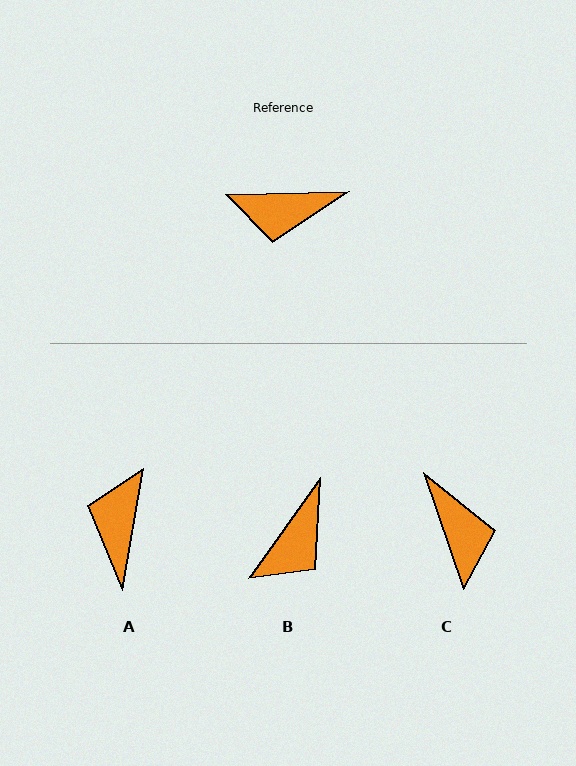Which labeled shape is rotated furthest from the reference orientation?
C, about 107 degrees away.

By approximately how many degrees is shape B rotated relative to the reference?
Approximately 53 degrees counter-clockwise.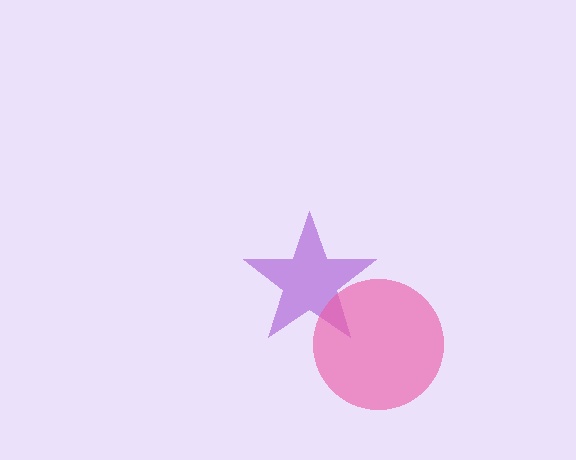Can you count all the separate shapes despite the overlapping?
Yes, there are 2 separate shapes.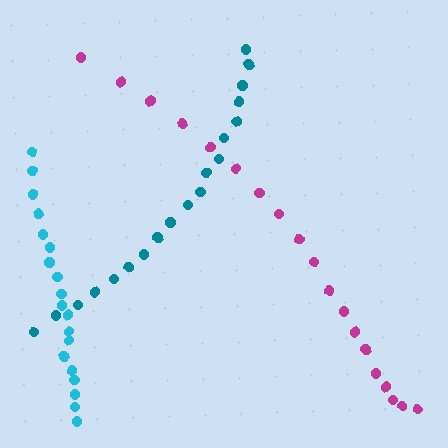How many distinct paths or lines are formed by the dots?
There are 3 distinct paths.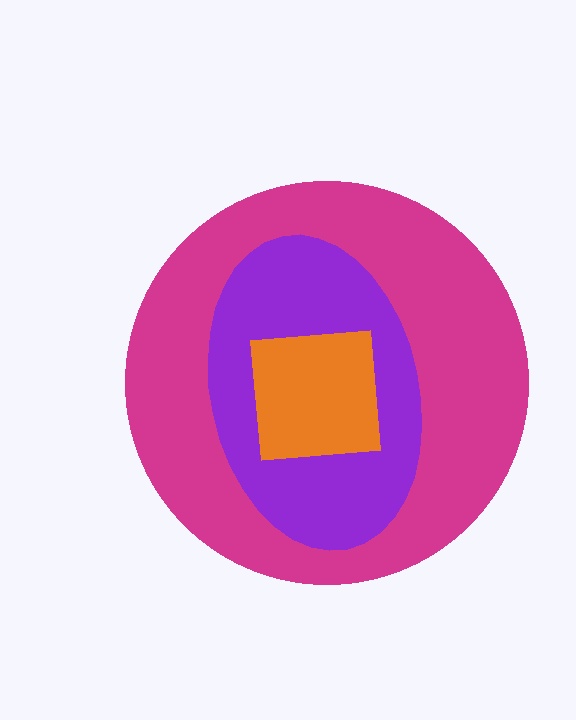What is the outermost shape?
The magenta circle.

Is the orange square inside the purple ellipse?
Yes.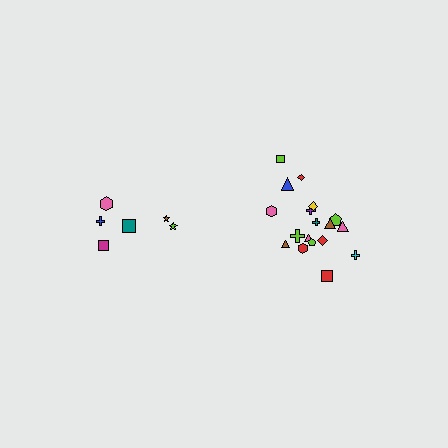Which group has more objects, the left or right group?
The right group.